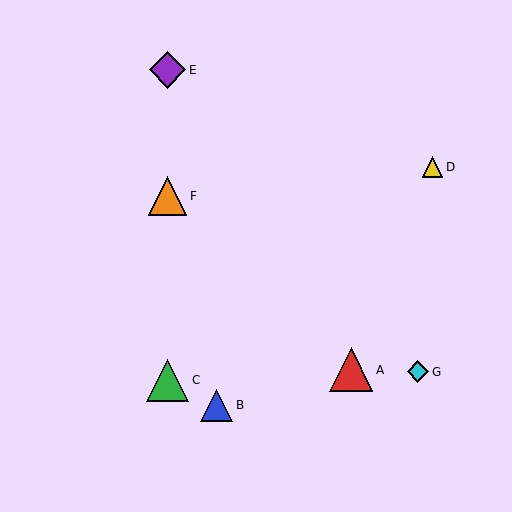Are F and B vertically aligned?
No, F is at x≈168 and B is at x≈217.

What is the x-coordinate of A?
Object A is at x≈351.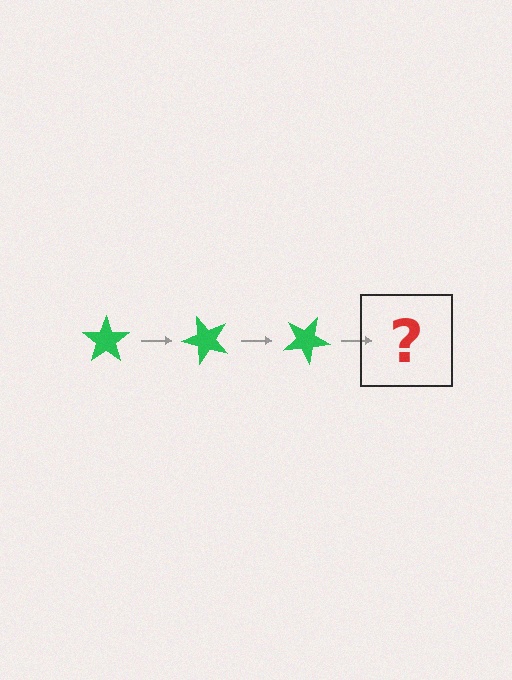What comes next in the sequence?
The next element should be a green star rotated 150 degrees.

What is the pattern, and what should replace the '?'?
The pattern is that the star rotates 50 degrees each step. The '?' should be a green star rotated 150 degrees.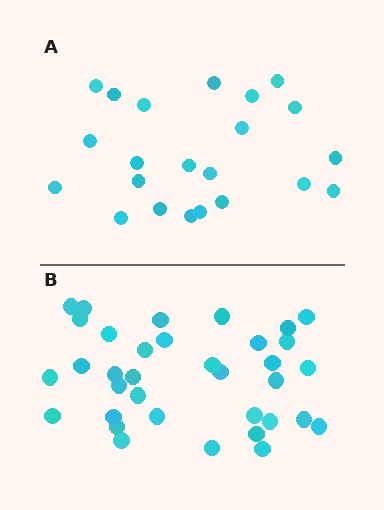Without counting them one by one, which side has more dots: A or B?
Region B (the bottom region) has more dots.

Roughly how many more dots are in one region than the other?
Region B has approximately 15 more dots than region A.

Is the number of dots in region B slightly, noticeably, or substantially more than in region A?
Region B has substantially more. The ratio is roughly 1.6 to 1.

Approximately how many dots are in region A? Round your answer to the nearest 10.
About 20 dots. (The exact count is 22, which rounds to 20.)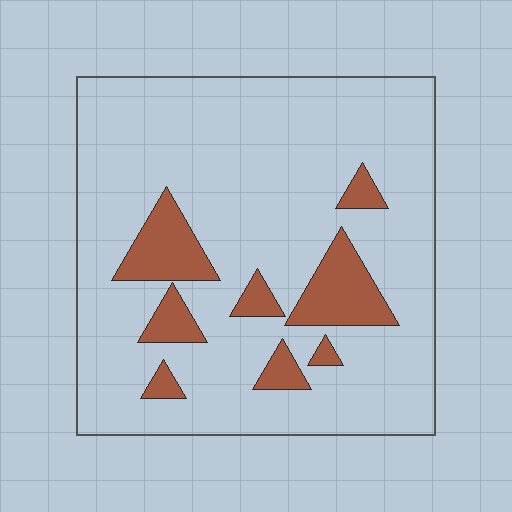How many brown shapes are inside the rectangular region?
8.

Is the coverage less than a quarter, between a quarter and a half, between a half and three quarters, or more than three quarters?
Less than a quarter.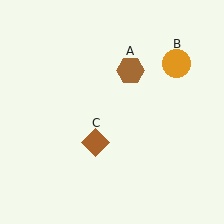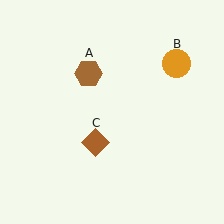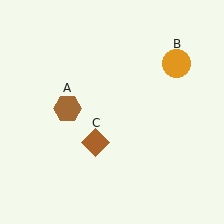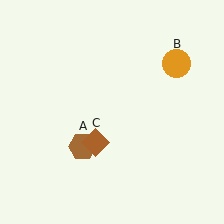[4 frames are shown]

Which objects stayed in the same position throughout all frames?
Orange circle (object B) and brown diamond (object C) remained stationary.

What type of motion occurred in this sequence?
The brown hexagon (object A) rotated counterclockwise around the center of the scene.